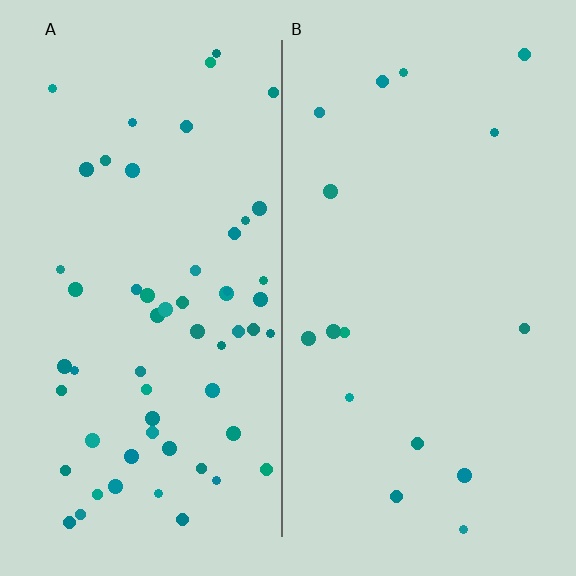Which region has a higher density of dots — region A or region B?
A (the left).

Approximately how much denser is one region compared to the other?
Approximately 3.6× — region A over region B.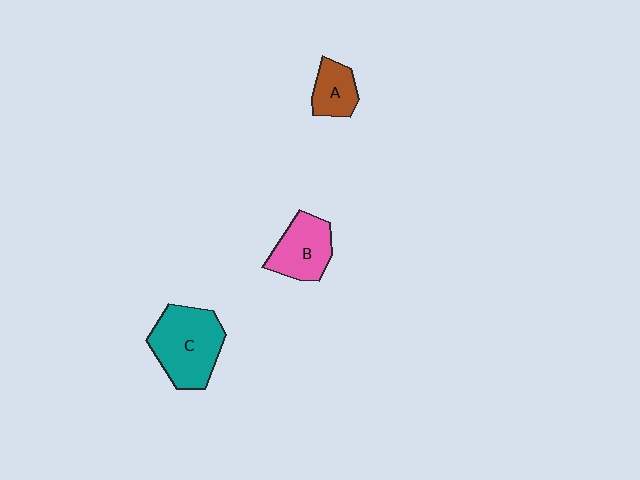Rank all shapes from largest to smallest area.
From largest to smallest: C (teal), B (pink), A (brown).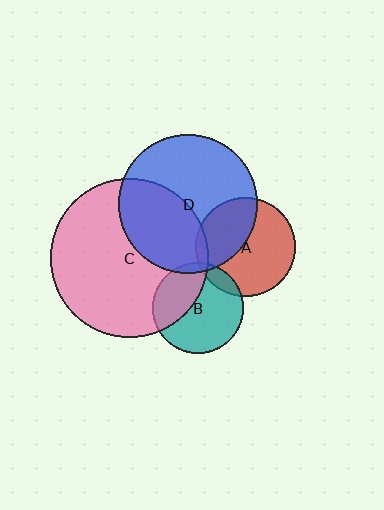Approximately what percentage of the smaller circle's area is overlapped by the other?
Approximately 10%.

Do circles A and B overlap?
Yes.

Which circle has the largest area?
Circle C (pink).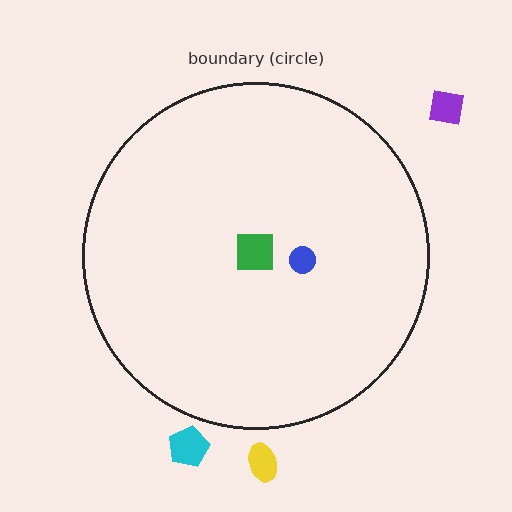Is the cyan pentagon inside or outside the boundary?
Outside.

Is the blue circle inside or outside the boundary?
Inside.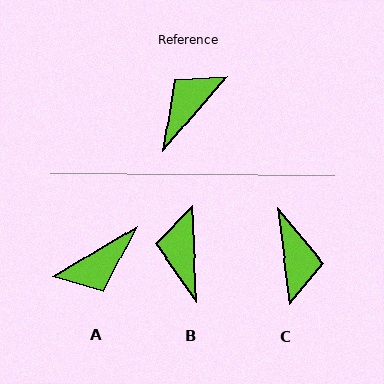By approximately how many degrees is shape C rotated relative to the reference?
Approximately 131 degrees clockwise.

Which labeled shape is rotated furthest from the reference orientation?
A, about 162 degrees away.